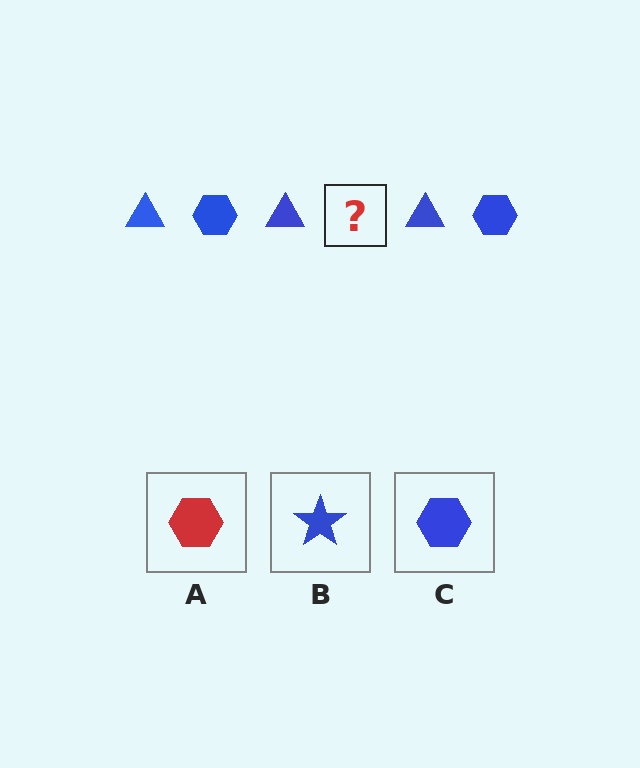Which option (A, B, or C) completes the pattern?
C.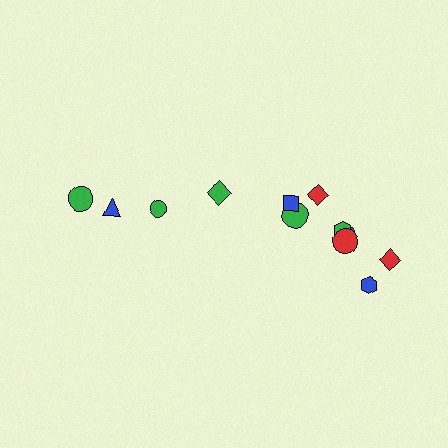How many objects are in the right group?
There are 8 objects.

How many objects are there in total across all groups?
There are 12 objects.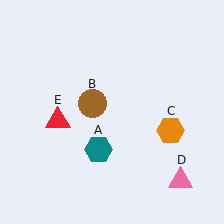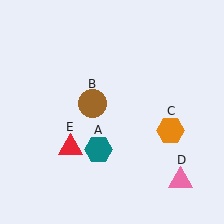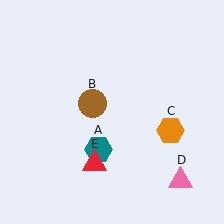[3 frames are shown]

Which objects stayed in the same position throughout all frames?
Teal hexagon (object A) and brown circle (object B) and orange hexagon (object C) and pink triangle (object D) remained stationary.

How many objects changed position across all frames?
1 object changed position: red triangle (object E).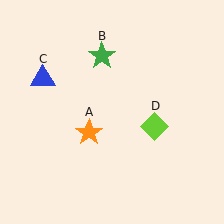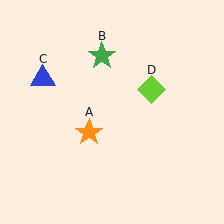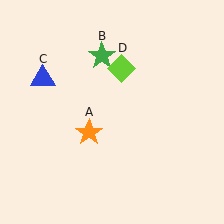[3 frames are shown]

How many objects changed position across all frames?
1 object changed position: lime diamond (object D).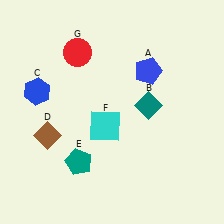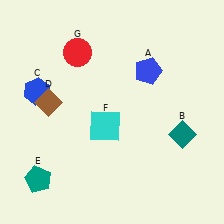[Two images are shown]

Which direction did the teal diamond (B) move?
The teal diamond (B) moved right.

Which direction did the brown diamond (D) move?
The brown diamond (D) moved up.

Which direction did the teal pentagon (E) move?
The teal pentagon (E) moved left.